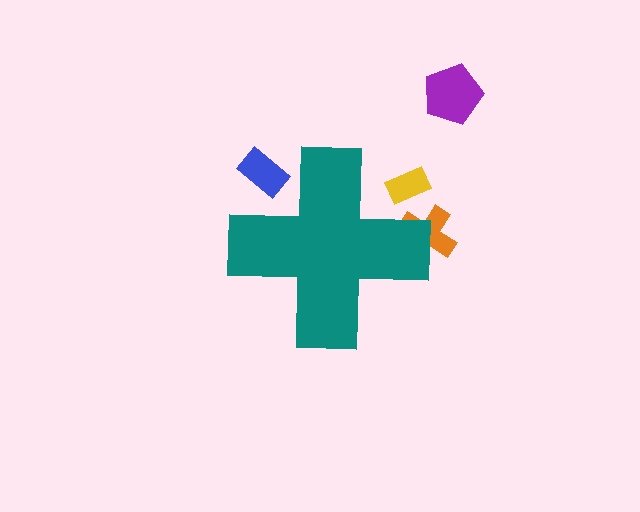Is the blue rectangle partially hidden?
Yes, the blue rectangle is partially hidden behind the teal cross.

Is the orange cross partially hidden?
Yes, the orange cross is partially hidden behind the teal cross.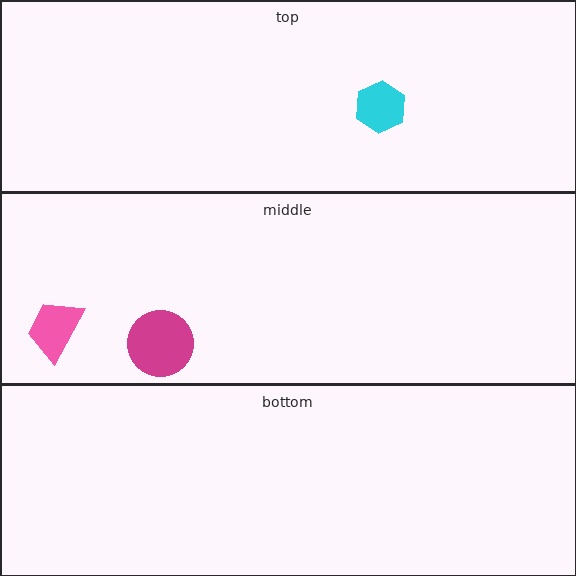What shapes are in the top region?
The cyan hexagon.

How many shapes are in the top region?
1.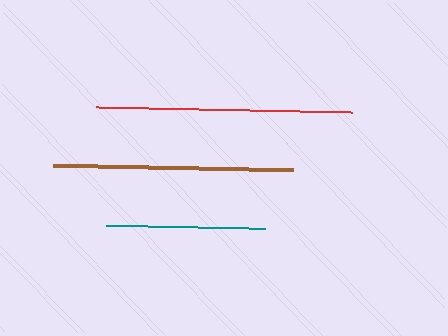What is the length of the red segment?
The red segment is approximately 255 pixels long.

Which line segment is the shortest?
The teal line is the shortest at approximately 159 pixels.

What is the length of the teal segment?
The teal segment is approximately 159 pixels long.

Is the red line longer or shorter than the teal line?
The red line is longer than the teal line.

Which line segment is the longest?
The red line is the longest at approximately 255 pixels.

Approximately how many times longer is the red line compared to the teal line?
The red line is approximately 1.6 times the length of the teal line.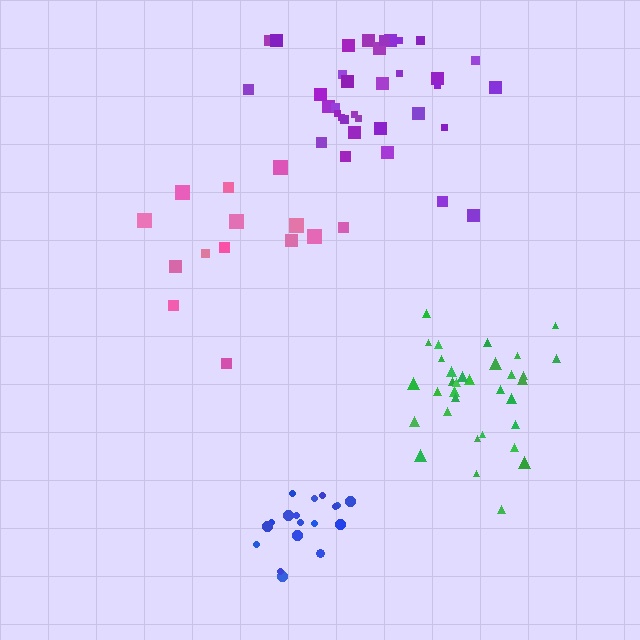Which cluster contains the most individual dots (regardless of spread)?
Purple (35).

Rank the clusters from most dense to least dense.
green, blue, purple, pink.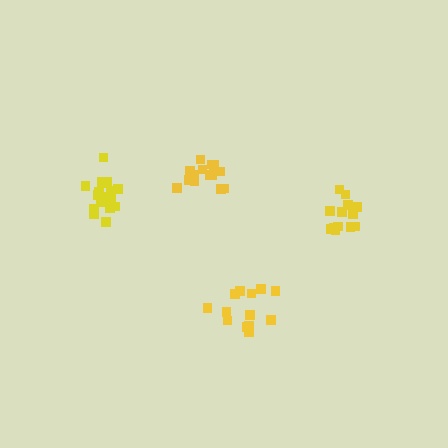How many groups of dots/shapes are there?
There are 4 groups.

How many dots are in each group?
Group 1: 13 dots, Group 2: 18 dots, Group 3: 13 dots, Group 4: 15 dots (59 total).